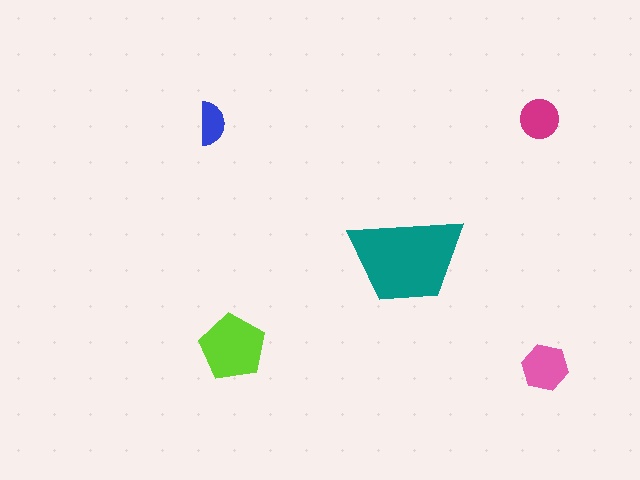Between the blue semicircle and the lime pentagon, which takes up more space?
The lime pentagon.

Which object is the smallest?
The blue semicircle.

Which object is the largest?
The teal trapezoid.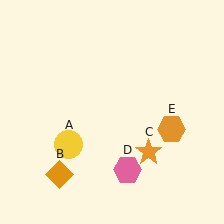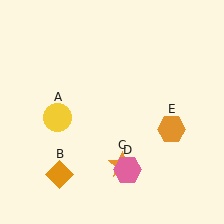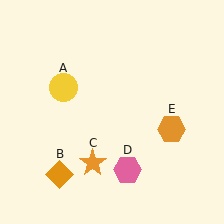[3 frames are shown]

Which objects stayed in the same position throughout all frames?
Orange diamond (object B) and pink hexagon (object D) and orange hexagon (object E) remained stationary.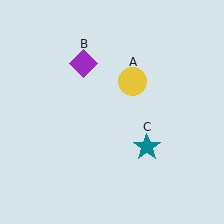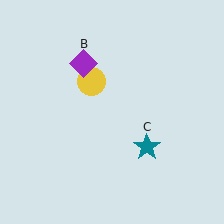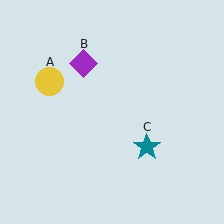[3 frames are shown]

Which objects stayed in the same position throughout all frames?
Purple diamond (object B) and teal star (object C) remained stationary.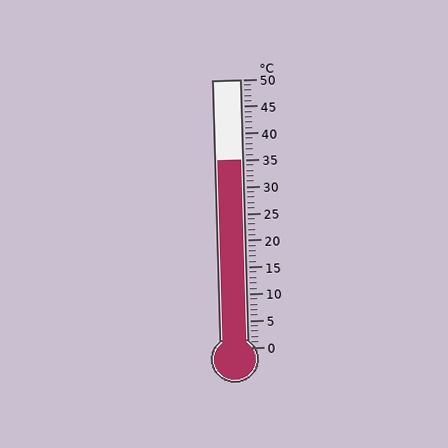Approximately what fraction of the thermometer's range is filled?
The thermometer is filled to approximately 70% of its range.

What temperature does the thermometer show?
The thermometer shows approximately 35°C.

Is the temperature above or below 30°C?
The temperature is above 30°C.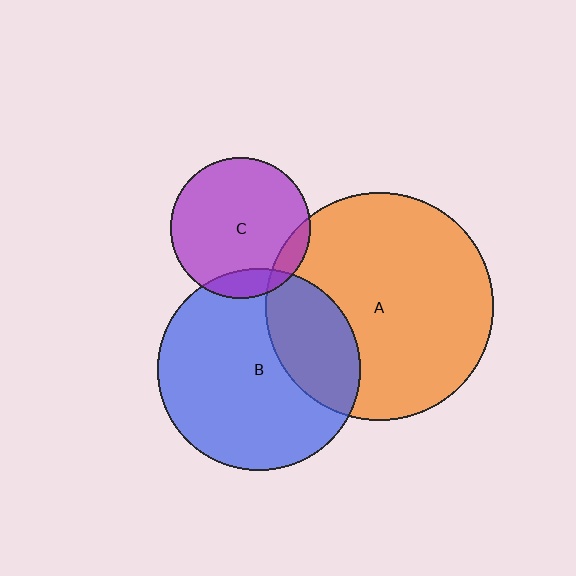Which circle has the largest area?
Circle A (orange).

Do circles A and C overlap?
Yes.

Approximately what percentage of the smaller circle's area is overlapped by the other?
Approximately 10%.